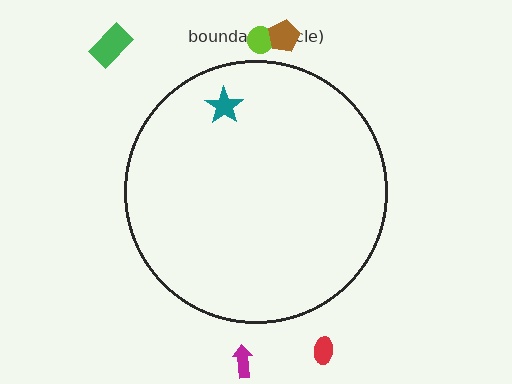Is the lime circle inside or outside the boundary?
Outside.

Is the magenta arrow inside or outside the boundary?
Outside.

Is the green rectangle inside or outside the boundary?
Outside.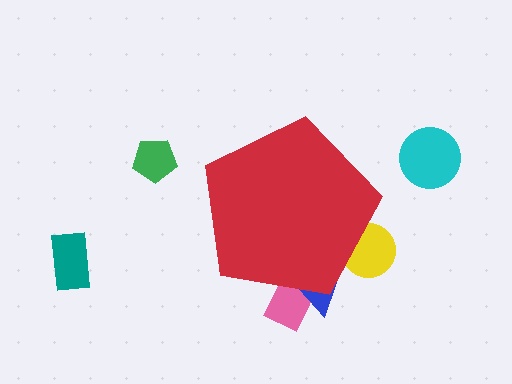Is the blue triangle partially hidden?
Yes, the blue triangle is partially hidden behind the red pentagon.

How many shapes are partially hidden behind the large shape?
3 shapes are partially hidden.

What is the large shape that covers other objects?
A red pentagon.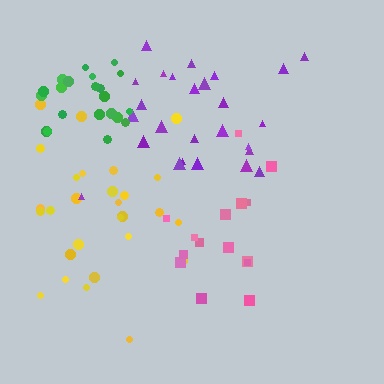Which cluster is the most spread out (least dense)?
Yellow.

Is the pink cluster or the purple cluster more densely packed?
Pink.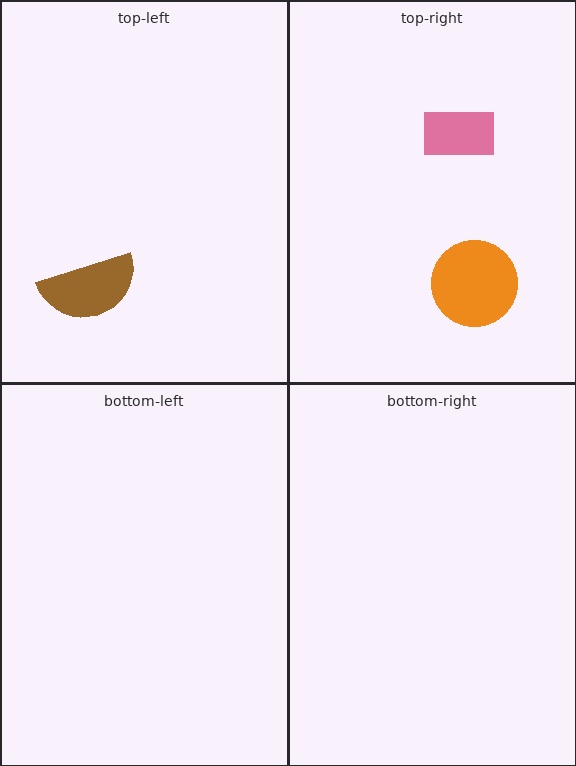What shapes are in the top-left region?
The brown semicircle.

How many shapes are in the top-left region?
1.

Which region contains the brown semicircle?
The top-left region.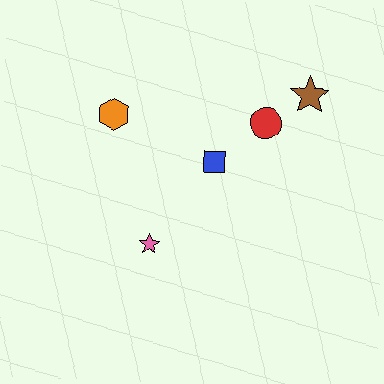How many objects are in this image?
There are 5 objects.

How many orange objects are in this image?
There is 1 orange object.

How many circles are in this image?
There is 1 circle.